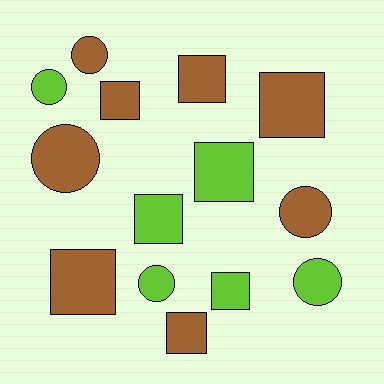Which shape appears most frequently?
Square, with 8 objects.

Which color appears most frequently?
Brown, with 8 objects.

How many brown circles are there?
There are 3 brown circles.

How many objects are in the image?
There are 14 objects.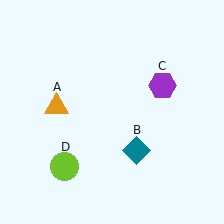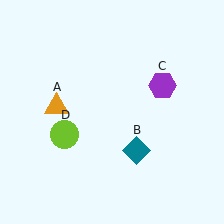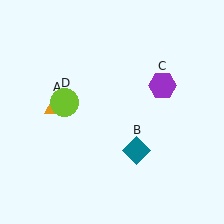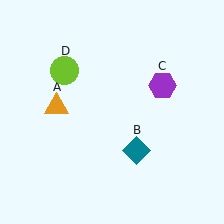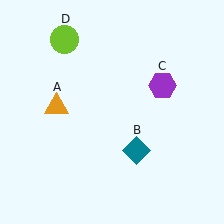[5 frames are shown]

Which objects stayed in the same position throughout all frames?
Orange triangle (object A) and teal diamond (object B) and purple hexagon (object C) remained stationary.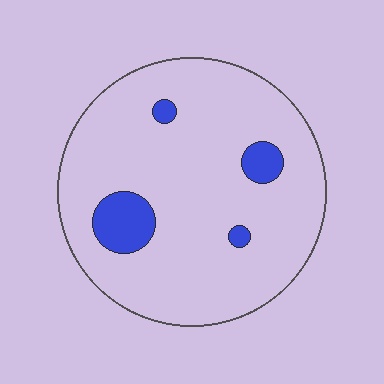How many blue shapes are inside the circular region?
4.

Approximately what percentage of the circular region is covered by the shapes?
Approximately 10%.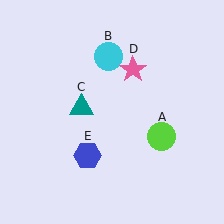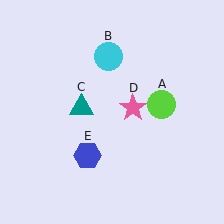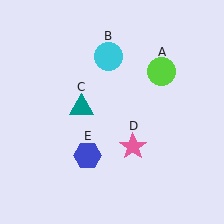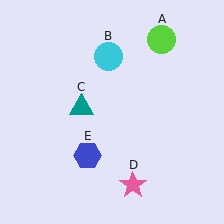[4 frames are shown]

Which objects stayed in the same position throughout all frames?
Cyan circle (object B) and teal triangle (object C) and blue hexagon (object E) remained stationary.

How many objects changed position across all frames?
2 objects changed position: lime circle (object A), pink star (object D).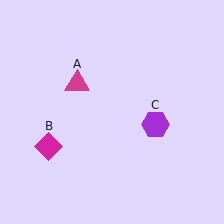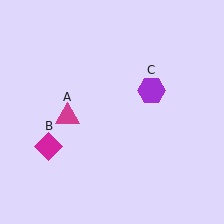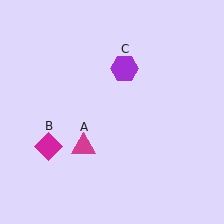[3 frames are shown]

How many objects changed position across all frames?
2 objects changed position: magenta triangle (object A), purple hexagon (object C).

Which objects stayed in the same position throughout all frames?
Magenta diamond (object B) remained stationary.